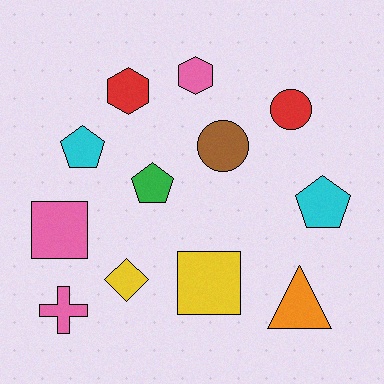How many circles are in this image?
There are 2 circles.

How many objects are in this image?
There are 12 objects.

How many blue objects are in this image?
There are no blue objects.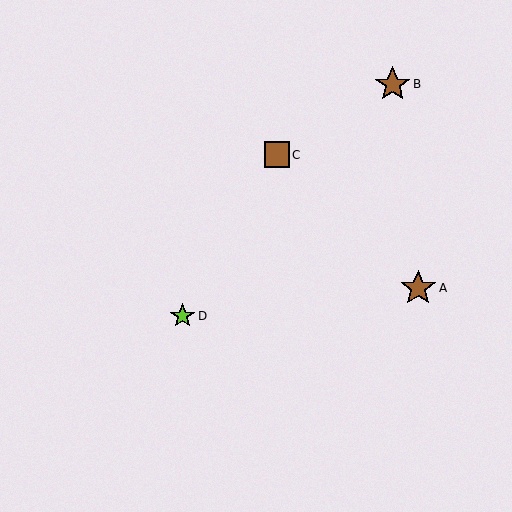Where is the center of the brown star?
The center of the brown star is at (393, 84).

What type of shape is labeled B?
Shape B is a brown star.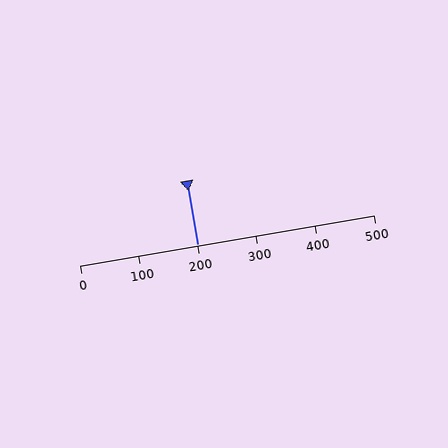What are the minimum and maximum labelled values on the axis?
The axis runs from 0 to 500.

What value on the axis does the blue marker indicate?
The marker indicates approximately 200.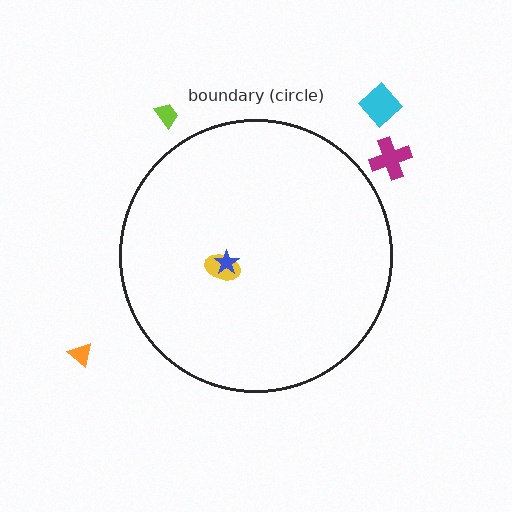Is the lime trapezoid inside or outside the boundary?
Outside.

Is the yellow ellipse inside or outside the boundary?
Inside.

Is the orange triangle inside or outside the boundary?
Outside.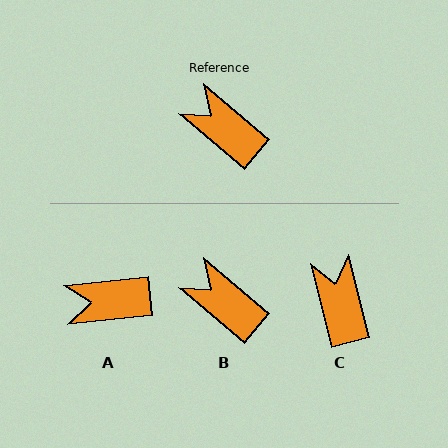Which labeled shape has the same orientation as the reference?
B.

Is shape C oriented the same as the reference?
No, it is off by about 35 degrees.